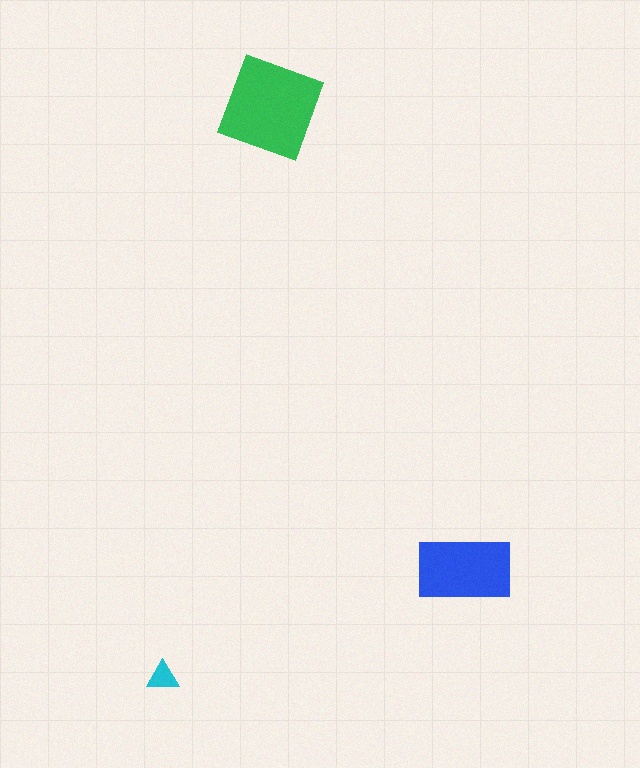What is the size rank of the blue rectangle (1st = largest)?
2nd.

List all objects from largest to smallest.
The green diamond, the blue rectangle, the cyan triangle.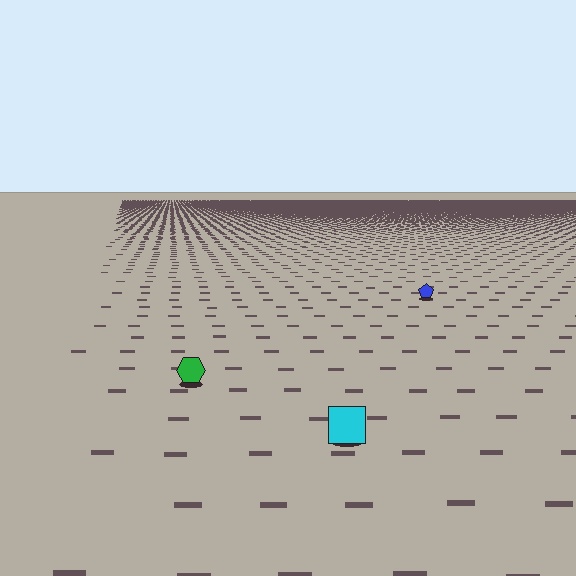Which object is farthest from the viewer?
The blue pentagon is farthest from the viewer. It appears smaller and the ground texture around it is denser.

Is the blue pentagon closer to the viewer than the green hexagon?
No. The green hexagon is closer — you can tell from the texture gradient: the ground texture is coarser near it.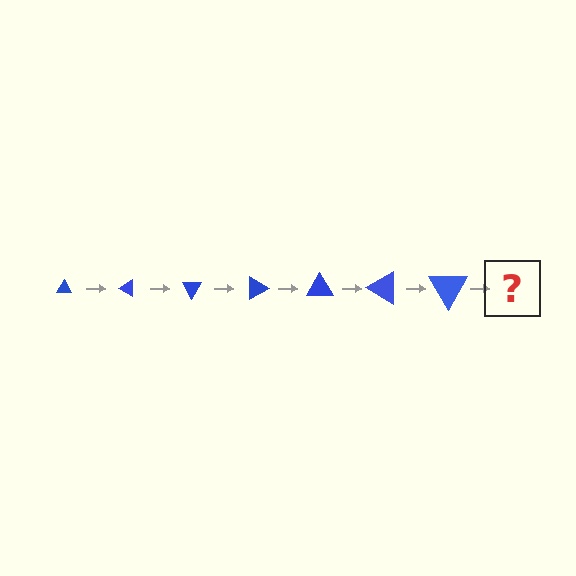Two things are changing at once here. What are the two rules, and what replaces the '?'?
The two rules are that the triangle grows larger each step and it rotates 30 degrees each step. The '?' should be a triangle, larger than the previous one and rotated 210 degrees from the start.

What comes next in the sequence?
The next element should be a triangle, larger than the previous one and rotated 210 degrees from the start.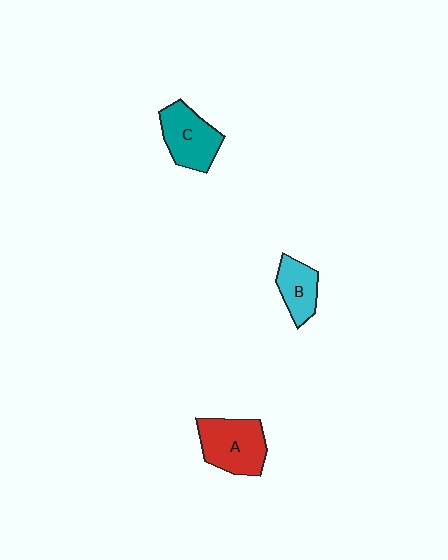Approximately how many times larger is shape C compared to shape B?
Approximately 1.4 times.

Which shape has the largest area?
Shape A (red).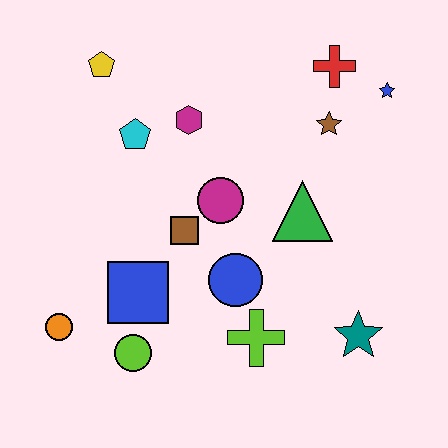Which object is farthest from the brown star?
The orange circle is farthest from the brown star.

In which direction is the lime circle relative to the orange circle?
The lime circle is to the right of the orange circle.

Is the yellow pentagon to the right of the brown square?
No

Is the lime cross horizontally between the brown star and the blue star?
No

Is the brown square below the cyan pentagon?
Yes